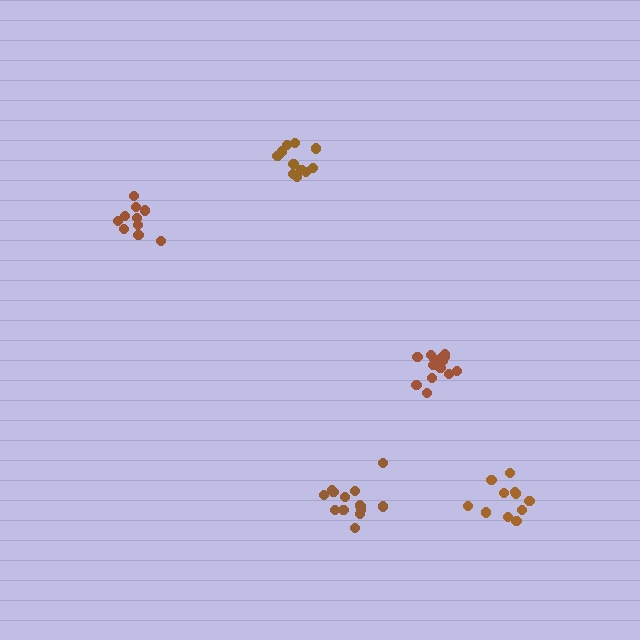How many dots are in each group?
Group 1: 11 dots, Group 2: 11 dots, Group 3: 14 dots, Group 4: 10 dots, Group 5: 14 dots (60 total).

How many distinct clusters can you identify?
There are 5 distinct clusters.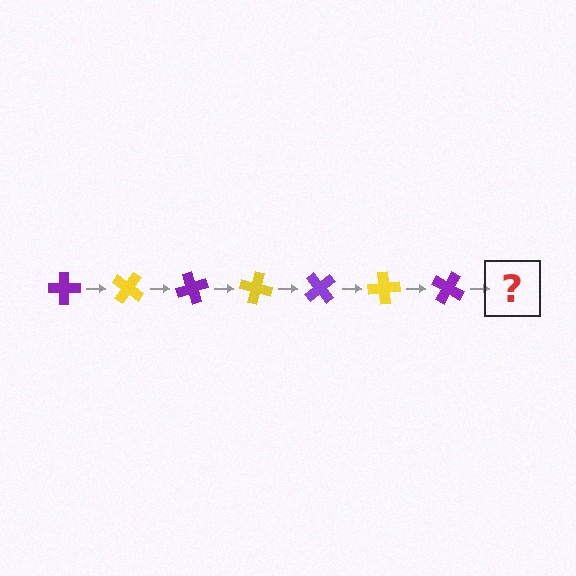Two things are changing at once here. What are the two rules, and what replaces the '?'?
The two rules are that it rotates 35 degrees each step and the color cycles through purple and yellow. The '?' should be a yellow cross, rotated 245 degrees from the start.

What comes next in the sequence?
The next element should be a yellow cross, rotated 245 degrees from the start.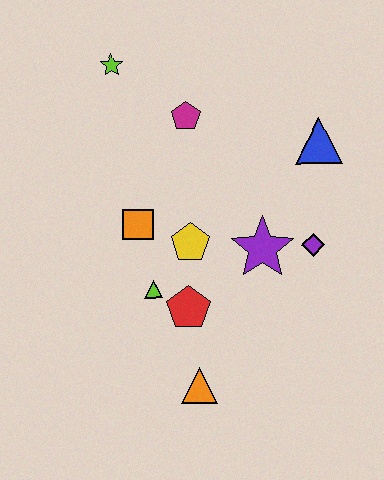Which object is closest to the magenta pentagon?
The lime star is closest to the magenta pentagon.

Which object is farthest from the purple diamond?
The lime star is farthest from the purple diamond.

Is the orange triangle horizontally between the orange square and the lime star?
No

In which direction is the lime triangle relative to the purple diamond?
The lime triangle is to the left of the purple diamond.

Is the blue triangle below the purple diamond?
No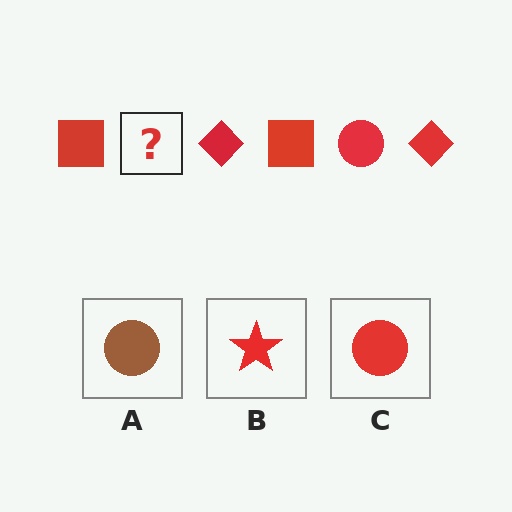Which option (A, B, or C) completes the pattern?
C.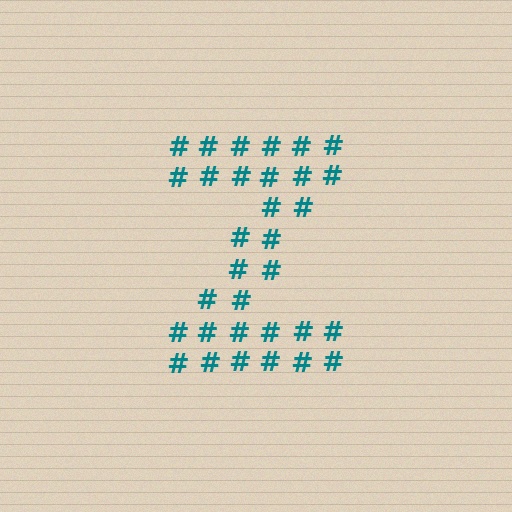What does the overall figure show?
The overall figure shows the letter Z.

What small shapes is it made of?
It is made of small hash symbols.